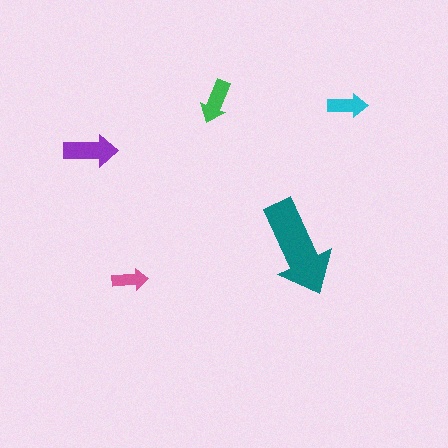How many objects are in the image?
There are 5 objects in the image.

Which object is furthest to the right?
The cyan arrow is rightmost.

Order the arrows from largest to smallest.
the teal one, the purple one, the green one, the cyan one, the pink one.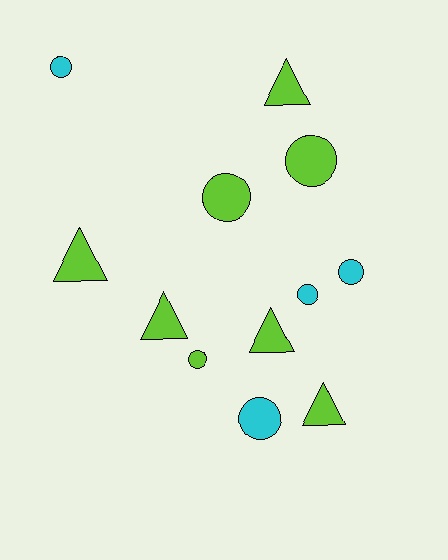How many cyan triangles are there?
There are no cyan triangles.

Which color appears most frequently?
Lime, with 8 objects.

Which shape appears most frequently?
Circle, with 7 objects.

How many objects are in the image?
There are 12 objects.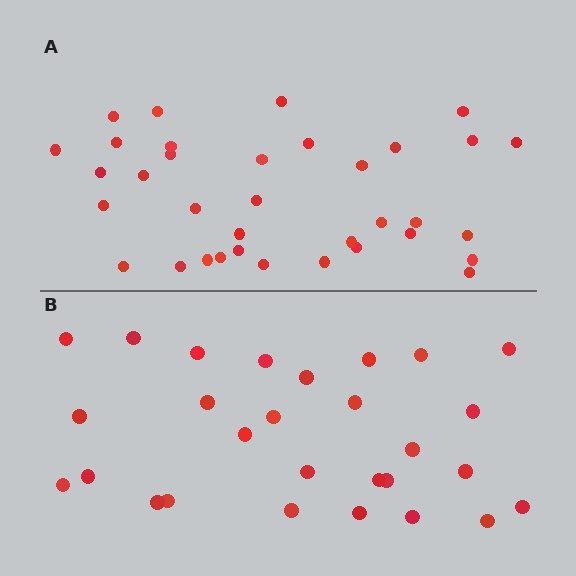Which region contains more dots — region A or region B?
Region A (the top region) has more dots.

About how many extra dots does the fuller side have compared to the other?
Region A has roughly 8 or so more dots than region B.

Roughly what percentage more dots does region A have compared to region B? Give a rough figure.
About 25% more.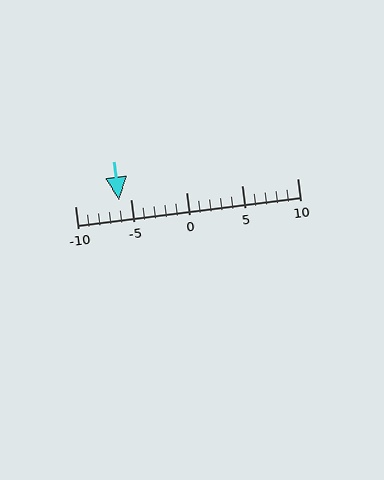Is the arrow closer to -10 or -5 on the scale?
The arrow is closer to -5.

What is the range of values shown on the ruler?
The ruler shows values from -10 to 10.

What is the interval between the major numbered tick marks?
The major tick marks are spaced 5 units apart.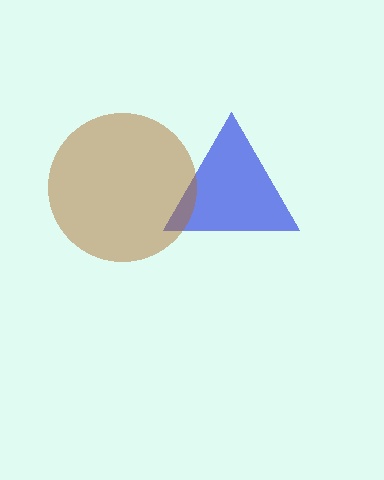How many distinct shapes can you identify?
There are 2 distinct shapes: a blue triangle, a brown circle.